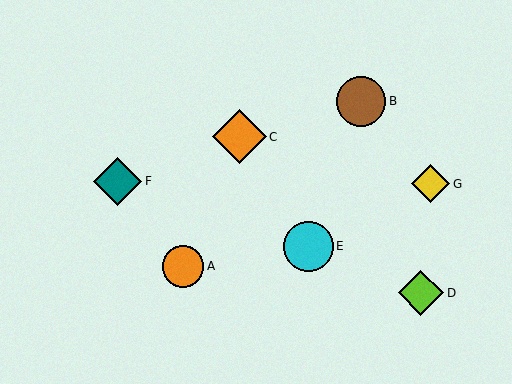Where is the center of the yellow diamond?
The center of the yellow diamond is at (431, 184).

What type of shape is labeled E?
Shape E is a cyan circle.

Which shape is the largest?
The orange diamond (labeled C) is the largest.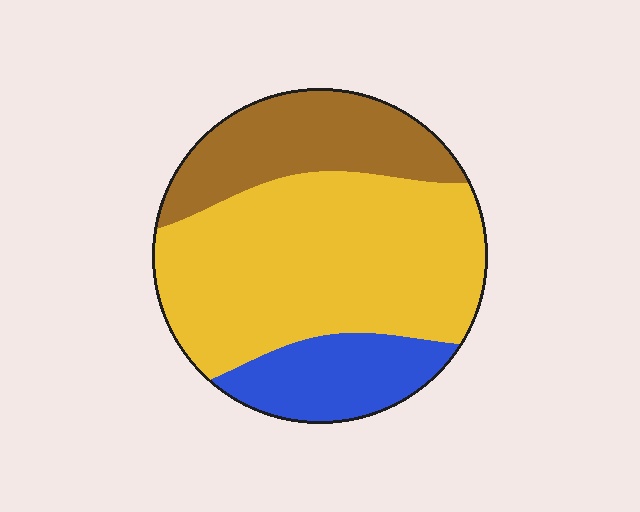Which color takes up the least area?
Blue, at roughly 15%.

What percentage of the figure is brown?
Brown covers around 25% of the figure.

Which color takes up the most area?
Yellow, at roughly 60%.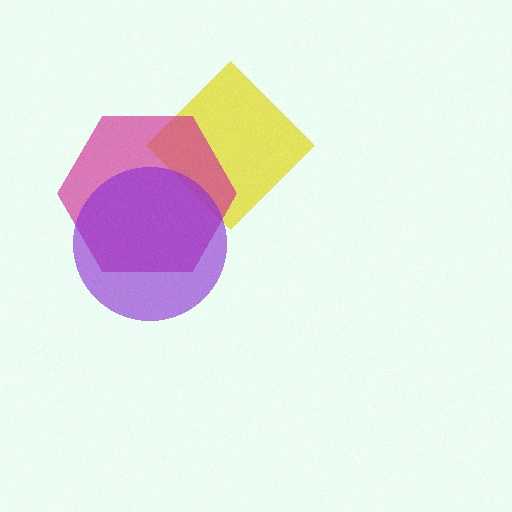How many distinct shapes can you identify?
There are 3 distinct shapes: a yellow diamond, a magenta hexagon, a purple circle.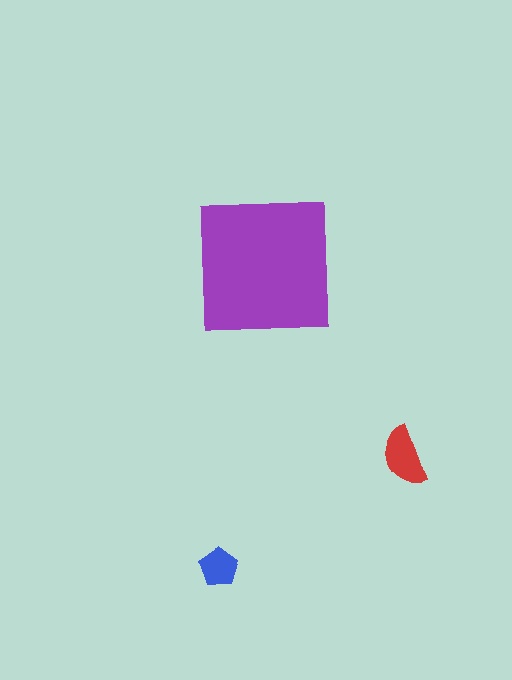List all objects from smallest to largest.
The blue pentagon, the red semicircle, the purple square.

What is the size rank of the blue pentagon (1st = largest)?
3rd.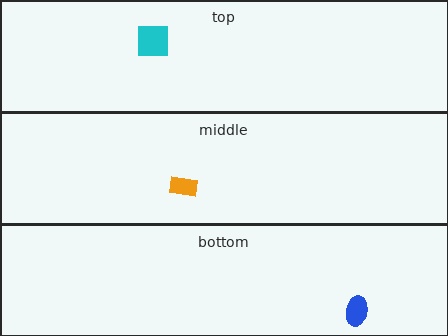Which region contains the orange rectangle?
The middle region.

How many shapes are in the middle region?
1.